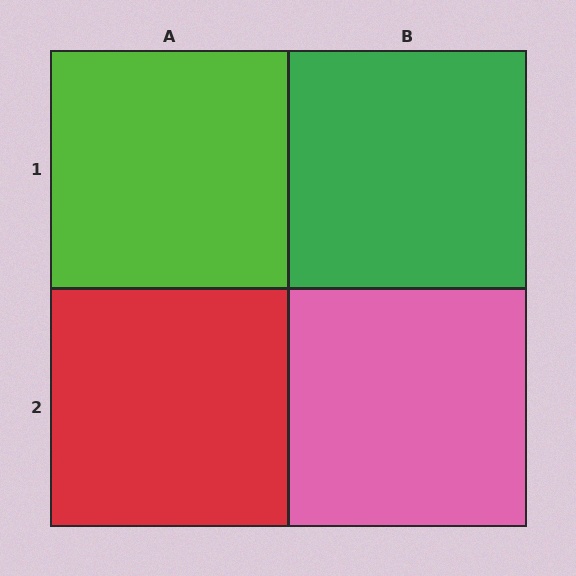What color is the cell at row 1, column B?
Green.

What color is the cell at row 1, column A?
Lime.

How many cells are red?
1 cell is red.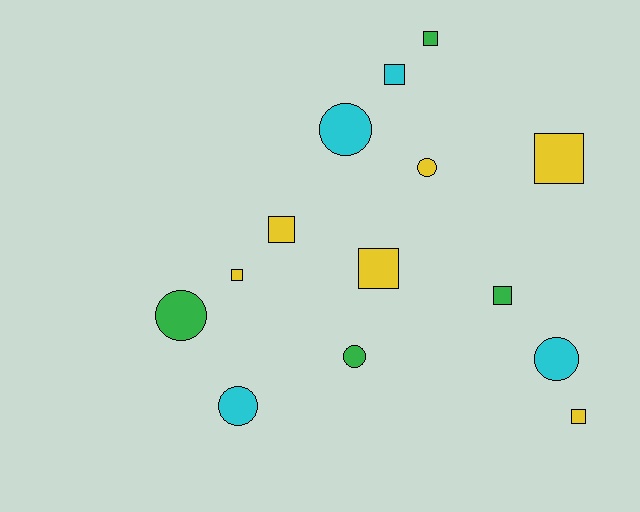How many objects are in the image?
There are 14 objects.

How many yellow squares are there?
There are 5 yellow squares.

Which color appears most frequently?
Yellow, with 6 objects.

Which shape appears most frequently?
Square, with 8 objects.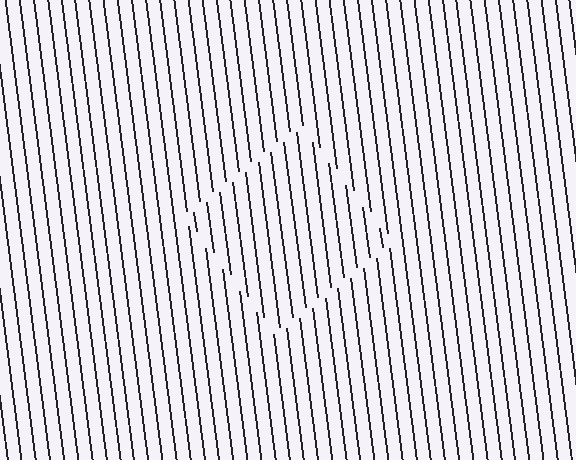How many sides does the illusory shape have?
4 sides — the line-ends trace a square.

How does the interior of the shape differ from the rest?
The interior of the shape contains the same grating, shifted by half a period — the contour is defined by the phase discontinuity where line-ends from the inner and outer gratings abut.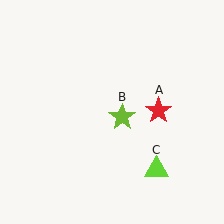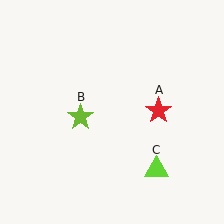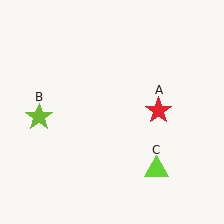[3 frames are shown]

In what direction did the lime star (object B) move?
The lime star (object B) moved left.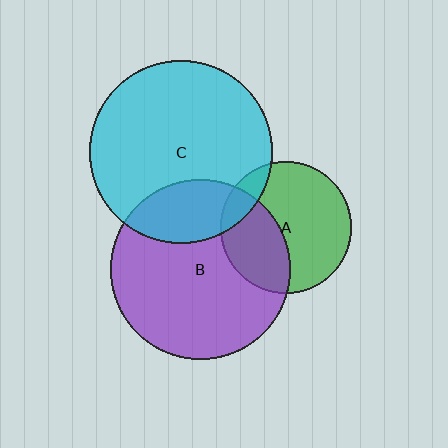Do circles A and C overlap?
Yes.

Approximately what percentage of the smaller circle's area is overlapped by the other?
Approximately 10%.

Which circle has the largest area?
Circle C (cyan).